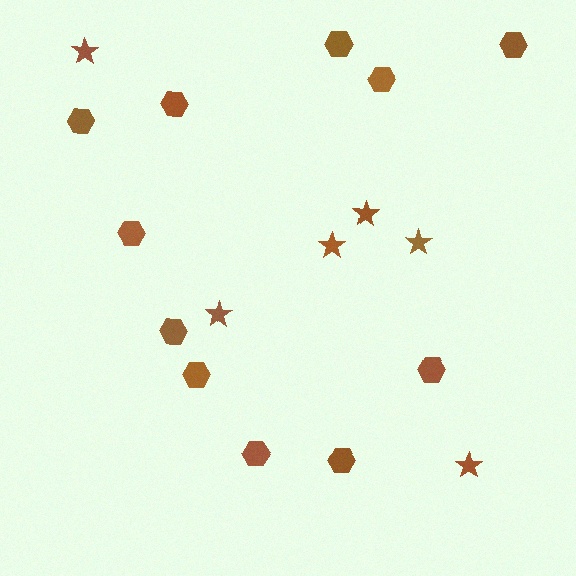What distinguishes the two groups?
There are 2 groups: one group of stars (6) and one group of hexagons (11).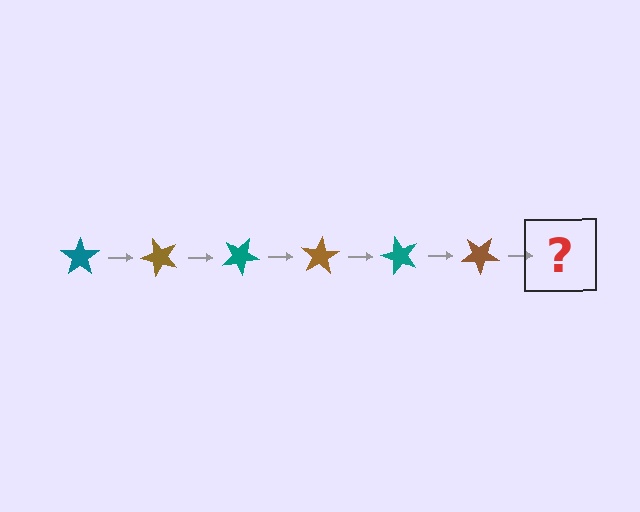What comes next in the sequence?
The next element should be a teal star, rotated 300 degrees from the start.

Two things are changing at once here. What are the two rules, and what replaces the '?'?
The two rules are that it rotates 50 degrees each step and the color cycles through teal and brown. The '?' should be a teal star, rotated 300 degrees from the start.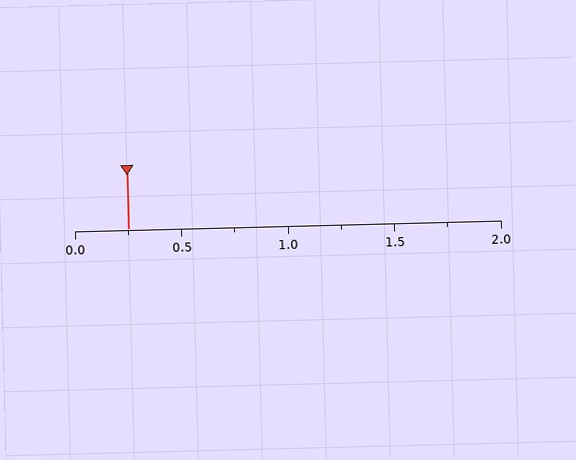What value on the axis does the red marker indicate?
The marker indicates approximately 0.25.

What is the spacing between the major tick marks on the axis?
The major ticks are spaced 0.5 apart.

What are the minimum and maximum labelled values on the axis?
The axis runs from 0.0 to 2.0.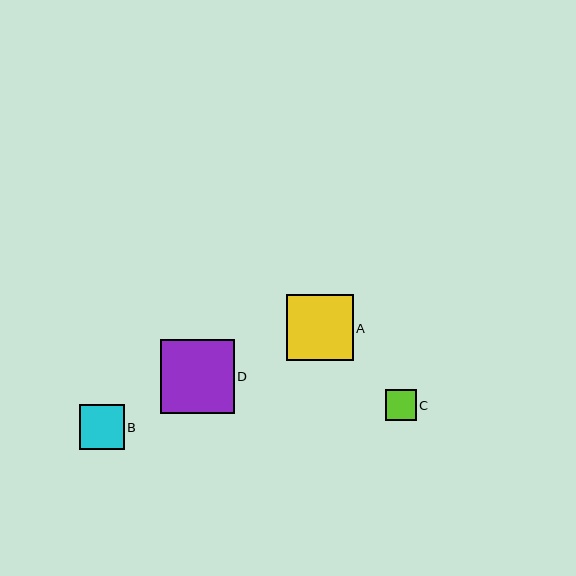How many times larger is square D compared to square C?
Square D is approximately 2.4 times the size of square C.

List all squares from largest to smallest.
From largest to smallest: D, A, B, C.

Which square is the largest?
Square D is the largest with a size of approximately 73 pixels.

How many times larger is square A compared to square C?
Square A is approximately 2.2 times the size of square C.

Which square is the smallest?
Square C is the smallest with a size of approximately 30 pixels.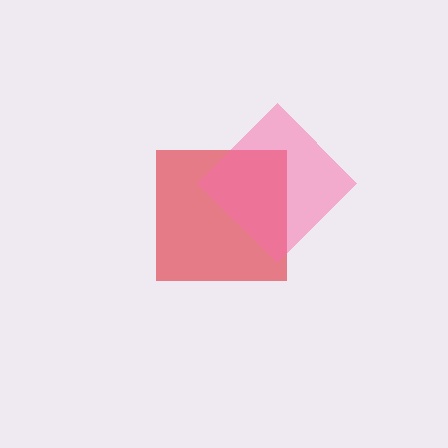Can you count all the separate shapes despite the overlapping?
Yes, there are 2 separate shapes.